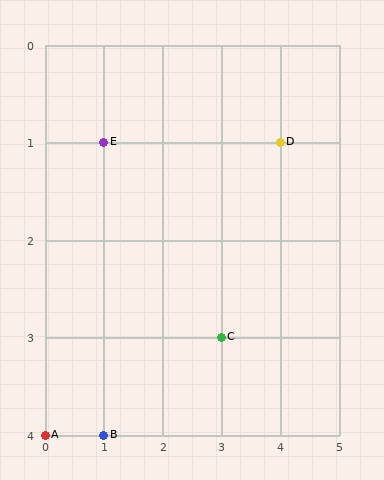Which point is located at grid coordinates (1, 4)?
Point B is at (1, 4).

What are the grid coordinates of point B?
Point B is at grid coordinates (1, 4).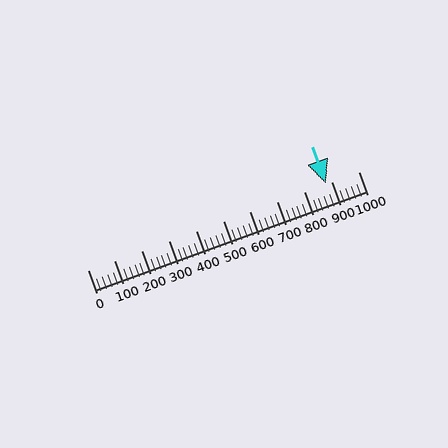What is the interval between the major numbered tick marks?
The major tick marks are spaced 100 units apart.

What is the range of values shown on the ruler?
The ruler shows values from 0 to 1000.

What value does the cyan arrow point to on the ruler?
The cyan arrow points to approximately 881.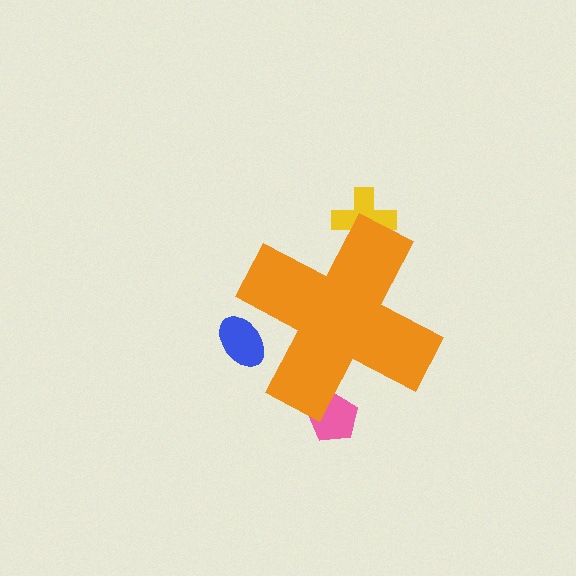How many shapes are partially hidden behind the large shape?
3 shapes are partially hidden.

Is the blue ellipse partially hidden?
Yes, the blue ellipse is partially hidden behind the orange cross.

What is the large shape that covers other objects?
An orange cross.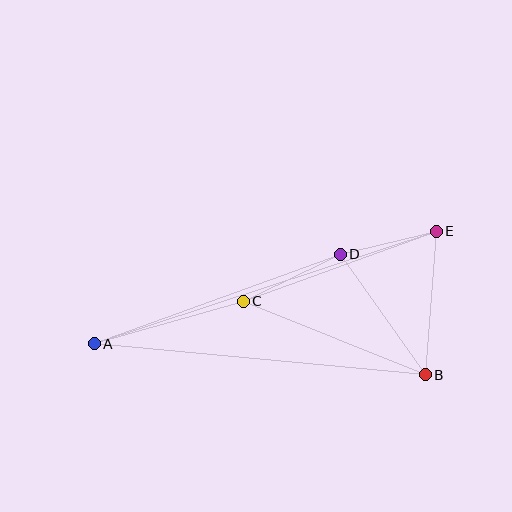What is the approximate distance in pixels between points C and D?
The distance between C and D is approximately 108 pixels.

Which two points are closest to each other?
Points D and E are closest to each other.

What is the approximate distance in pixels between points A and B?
The distance between A and B is approximately 333 pixels.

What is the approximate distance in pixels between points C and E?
The distance between C and E is approximately 205 pixels.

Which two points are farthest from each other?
Points A and E are farthest from each other.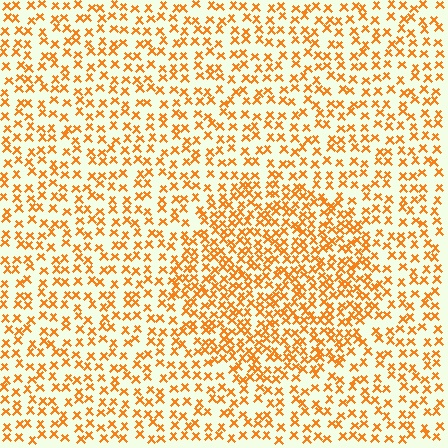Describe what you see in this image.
The image contains small orange elements arranged at two different densities. A circle-shaped region is visible where the elements are more densely packed than the surrounding area.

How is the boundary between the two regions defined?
The boundary is defined by a change in element density (approximately 1.7x ratio). All elements are the same color, size, and shape.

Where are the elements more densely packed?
The elements are more densely packed inside the circle boundary.